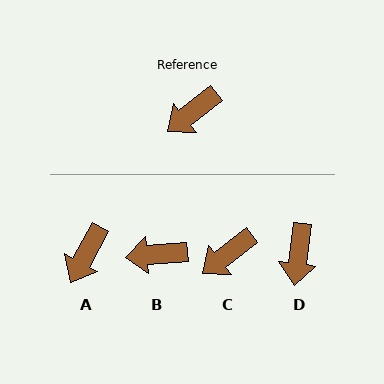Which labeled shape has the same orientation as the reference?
C.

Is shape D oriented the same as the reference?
No, it is off by about 44 degrees.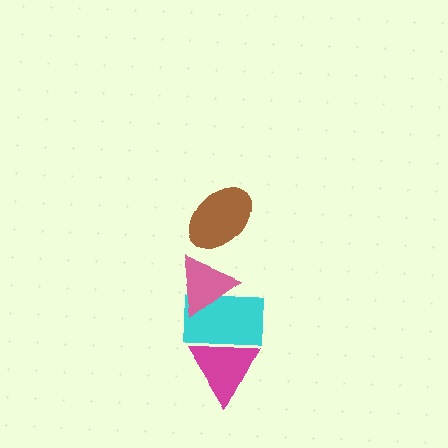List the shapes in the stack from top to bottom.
From top to bottom: the brown ellipse, the pink triangle, the cyan rectangle, the magenta triangle.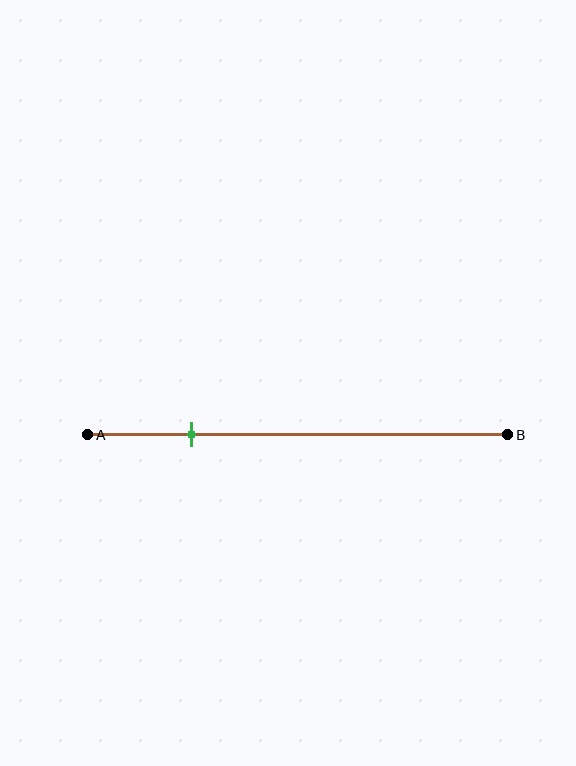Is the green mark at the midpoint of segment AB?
No, the mark is at about 25% from A, not at the 50% midpoint.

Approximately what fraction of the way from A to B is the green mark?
The green mark is approximately 25% of the way from A to B.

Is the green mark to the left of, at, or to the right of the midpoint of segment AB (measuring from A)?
The green mark is to the left of the midpoint of segment AB.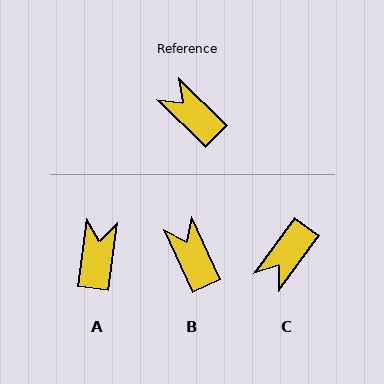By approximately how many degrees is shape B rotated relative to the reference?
Approximately 21 degrees clockwise.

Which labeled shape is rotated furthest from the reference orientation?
C, about 99 degrees away.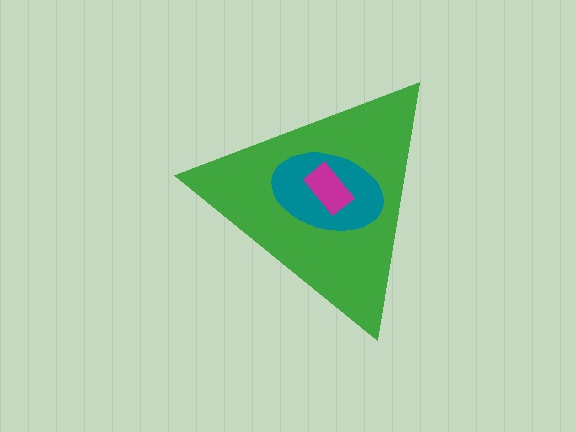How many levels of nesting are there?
3.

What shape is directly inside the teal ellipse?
The magenta rectangle.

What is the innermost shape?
The magenta rectangle.